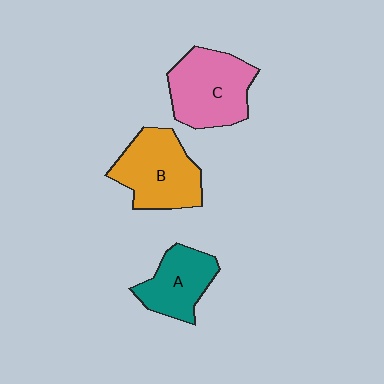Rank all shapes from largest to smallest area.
From largest to smallest: C (pink), B (orange), A (teal).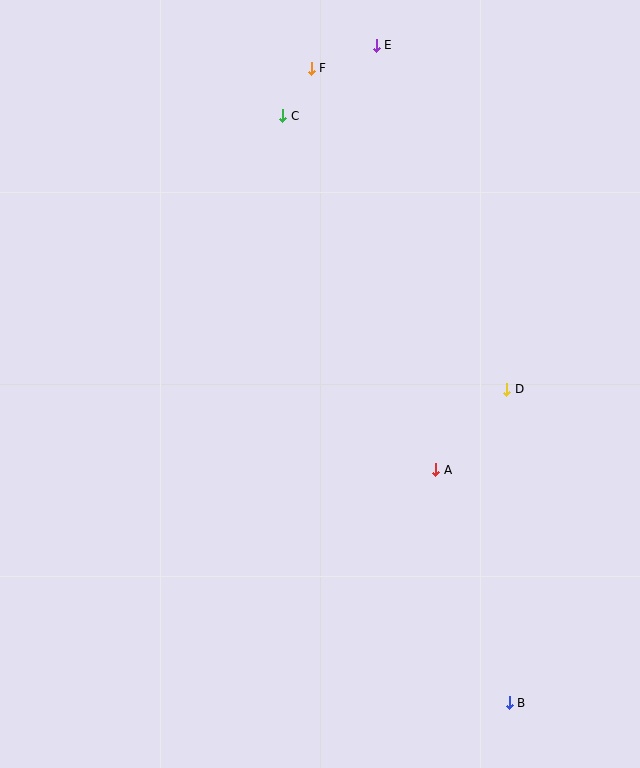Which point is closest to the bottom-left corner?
Point B is closest to the bottom-left corner.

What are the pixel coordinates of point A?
Point A is at (436, 470).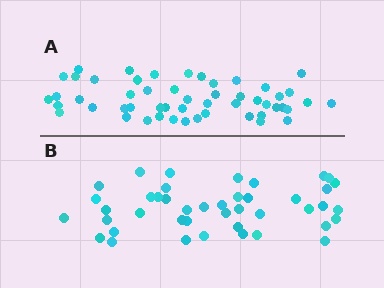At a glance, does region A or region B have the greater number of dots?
Region A (the top region) has more dots.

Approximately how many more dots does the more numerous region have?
Region A has roughly 8 or so more dots than region B.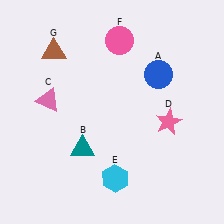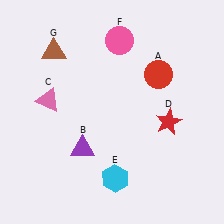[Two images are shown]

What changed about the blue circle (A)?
In Image 1, A is blue. In Image 2, it changed to red.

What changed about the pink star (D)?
In Image 1, D is pink. In Image 2, it changed to red.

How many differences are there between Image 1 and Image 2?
There are 3 differences between the two images.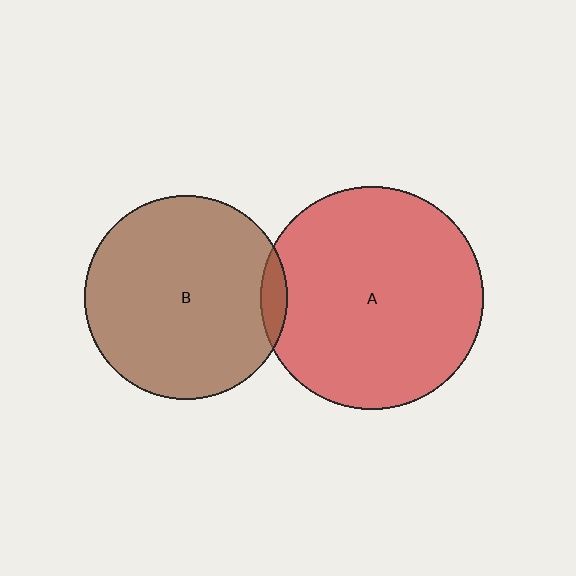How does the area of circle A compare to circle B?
Approximately 1.2 times.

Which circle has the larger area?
Circle A (red).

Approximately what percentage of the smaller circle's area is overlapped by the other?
Approximately 5%.